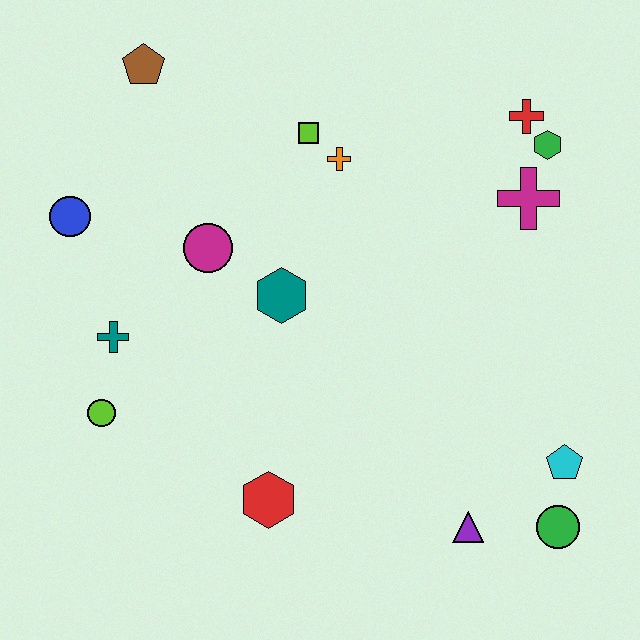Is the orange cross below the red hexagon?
No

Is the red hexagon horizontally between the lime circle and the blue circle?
No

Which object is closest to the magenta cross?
The green hexagon is closest to the magenta cross.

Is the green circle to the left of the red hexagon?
No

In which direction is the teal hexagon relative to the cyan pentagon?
The teal hexagon is to the left of the cyan pentagon.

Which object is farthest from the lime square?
The green circle is farthest from the lime square.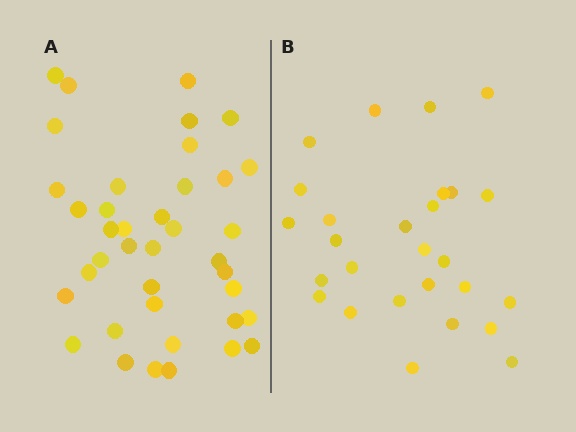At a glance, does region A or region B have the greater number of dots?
Region A (the left region) has more dots.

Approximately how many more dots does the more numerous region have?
Region A has roughly 12 or so more dots than region B.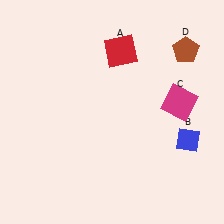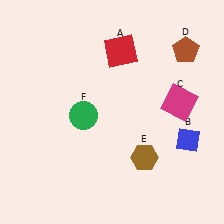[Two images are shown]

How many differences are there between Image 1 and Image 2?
There are 2 differences between the two images.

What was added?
A brown hexagon (E), a green circle (F) were added in Image 2.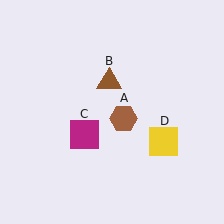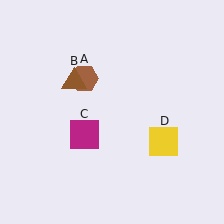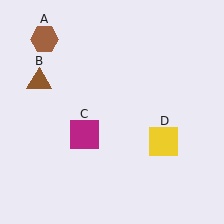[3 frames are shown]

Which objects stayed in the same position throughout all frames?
Magenta square (object C) and yellow square (object D) remained stationary.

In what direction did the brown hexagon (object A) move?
The brown hexagon (object A) moved up and to the left.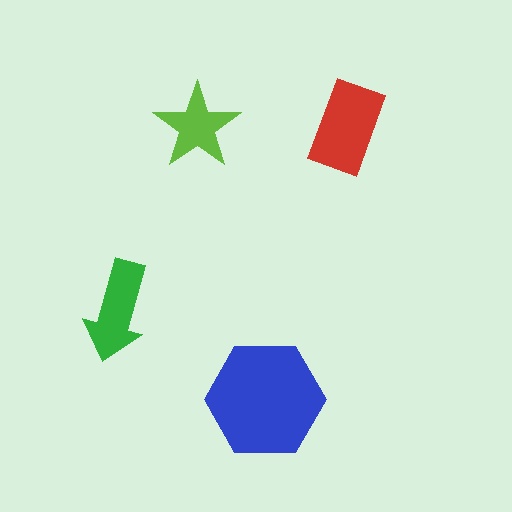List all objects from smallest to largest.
The lime star, the green arrow, the red rectangle, the blue hexagon.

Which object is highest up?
The lime star is topmost.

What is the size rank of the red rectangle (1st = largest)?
2nd.